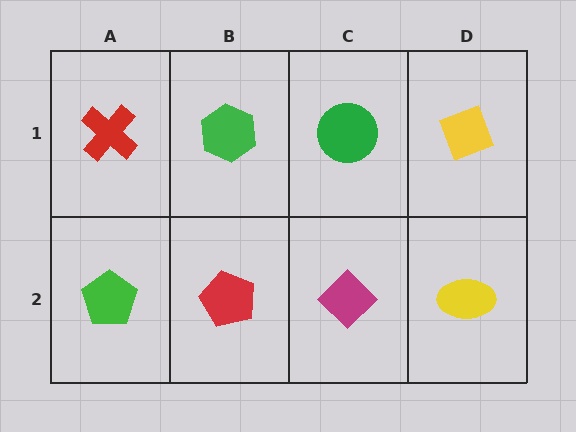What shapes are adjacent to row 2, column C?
A green circle (row 1, column C), a red pentagon (row 2, column B), a yellow ellipse (row 2, column D).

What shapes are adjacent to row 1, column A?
A green pentagon (row 2, column A), a green hexagon (row 1, column B).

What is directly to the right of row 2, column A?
A red pentagon.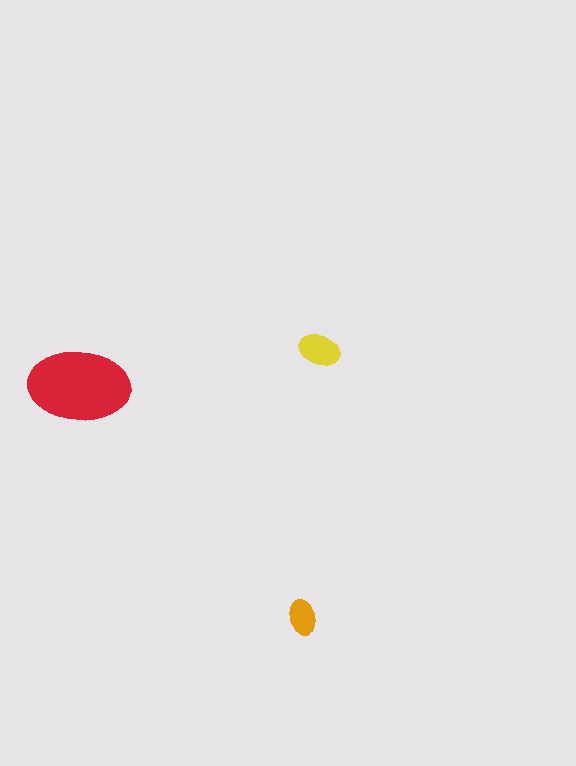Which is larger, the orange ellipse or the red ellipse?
The red one.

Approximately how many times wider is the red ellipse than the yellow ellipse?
About 2.5 times wider.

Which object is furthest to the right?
The yellow ellipse is rightmost.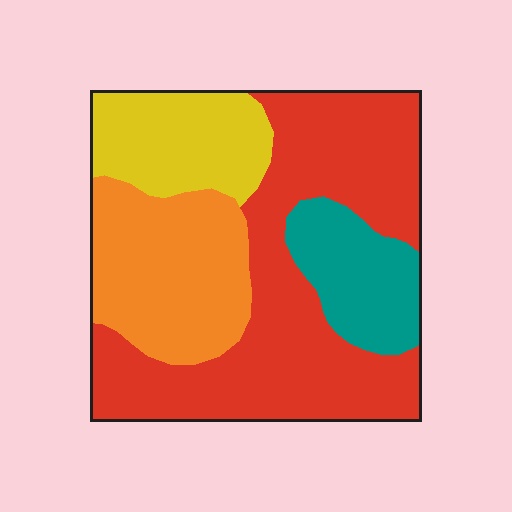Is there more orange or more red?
Red.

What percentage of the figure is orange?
Orange covers 23% of the figure.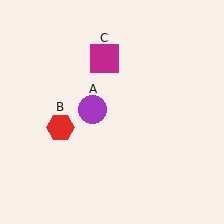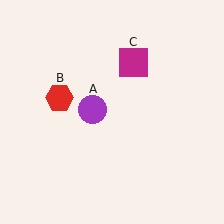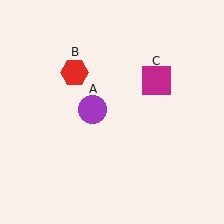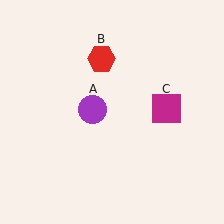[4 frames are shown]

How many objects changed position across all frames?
2 objects changed position: red hexagon (object B), magenta square (object C).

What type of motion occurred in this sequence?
The red hexagon (object B), magenta square (object C) rotated clockwise around the center of the scene.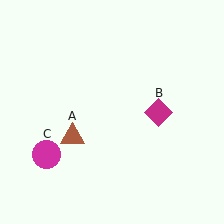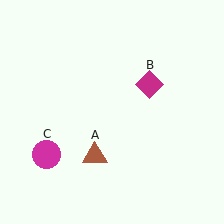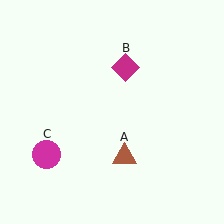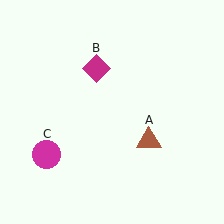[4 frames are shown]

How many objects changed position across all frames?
2 objects changed position: brown triangle (object A), magenta diamond (object B).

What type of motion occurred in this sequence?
The brown triangle (object A), magenta diamond (object B) rotated counterclockwise around the center of the scene.